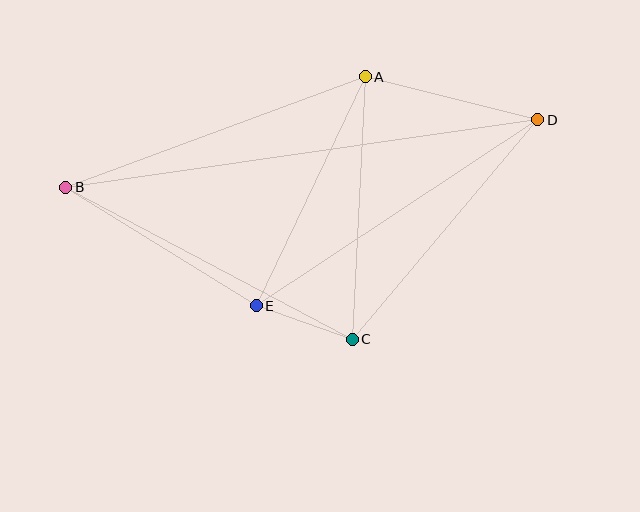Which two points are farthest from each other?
Points B and D are farthest from each other.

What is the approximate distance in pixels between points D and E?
The distance between D and E is approximately 337 pixels.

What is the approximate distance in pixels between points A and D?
The distance between A and D is approximately 178 pixels.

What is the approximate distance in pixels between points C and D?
The distance between C and D is approximately 287 pixels.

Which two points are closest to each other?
Points C and E are closest to each other.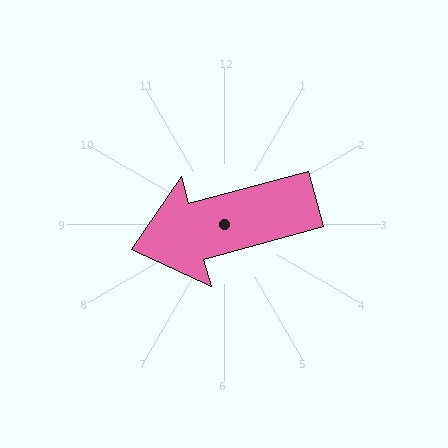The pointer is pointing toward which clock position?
Roughly 8 o'clock.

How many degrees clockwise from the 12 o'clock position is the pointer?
Approximately 255 degrees.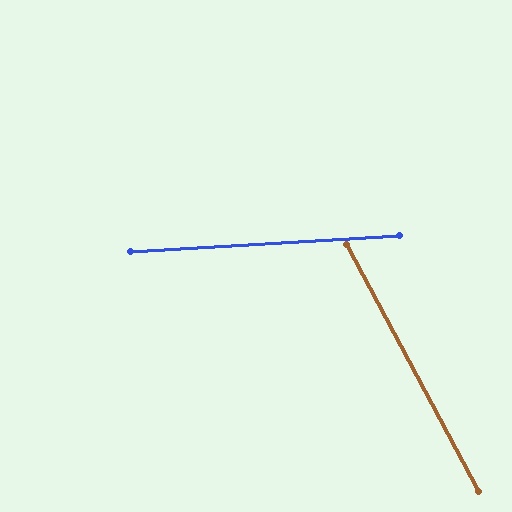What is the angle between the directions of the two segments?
Approximately 65 degrees.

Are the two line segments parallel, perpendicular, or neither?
Neither parallel nor perpendicular — they differ by about 65°.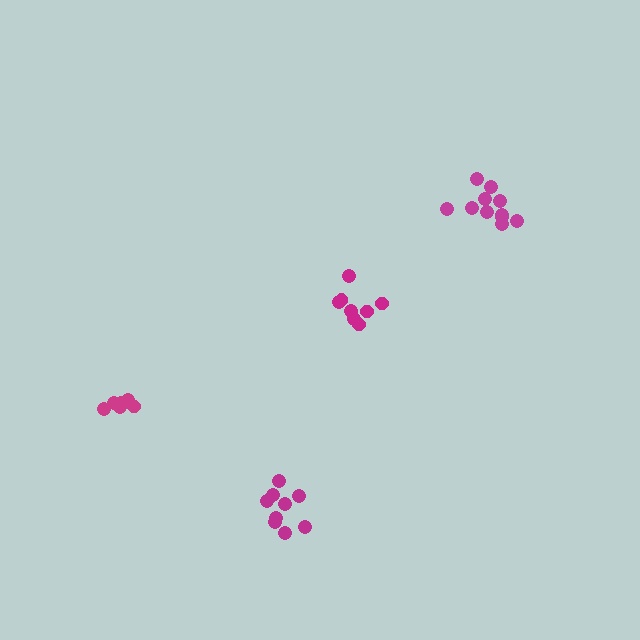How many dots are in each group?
Group 1: 11 dots, Group 2: 8 dots, Group 3: 9 dots, Group 4: 6 dots (34 total).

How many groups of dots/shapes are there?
There are 4 groups.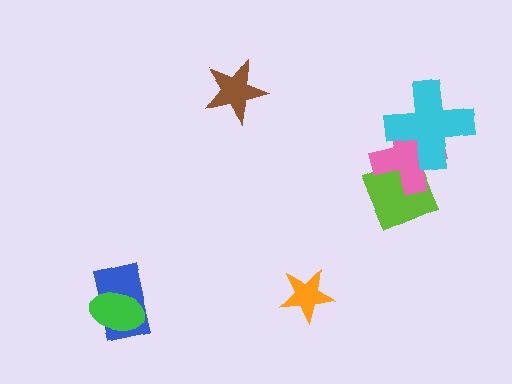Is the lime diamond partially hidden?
Yes, it is partially covered by another shape.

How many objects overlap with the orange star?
0 objects overlap with the orange star.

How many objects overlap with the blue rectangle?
1 object overlaps with the blue rectangle.